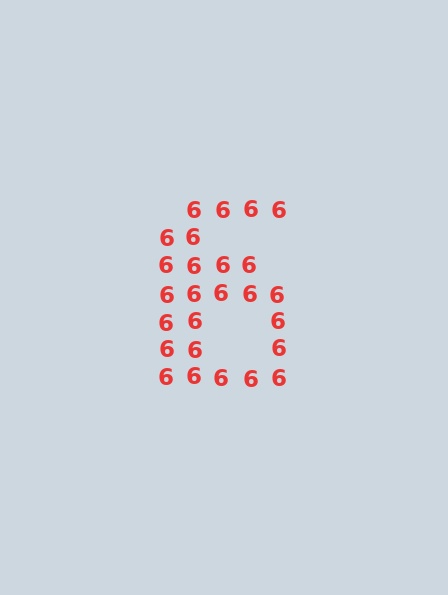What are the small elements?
The small elements are digit 6's.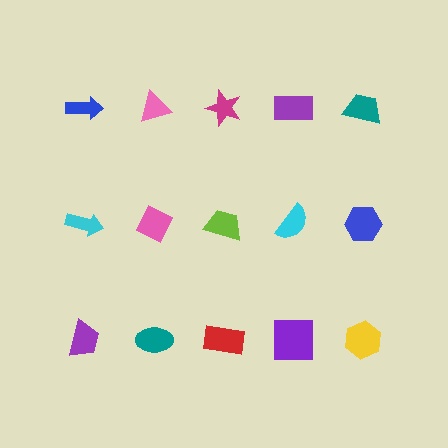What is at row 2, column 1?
A cyan arrow.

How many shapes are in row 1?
5 shapes.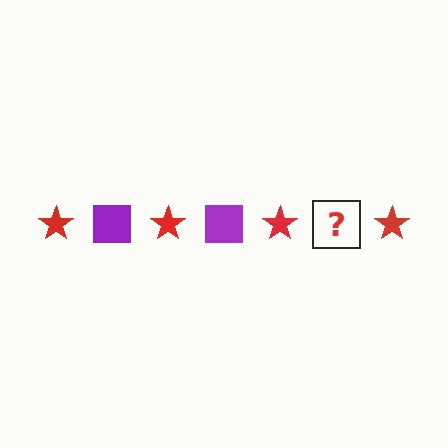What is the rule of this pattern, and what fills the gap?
The rule is that the pattern alternates between red star and purple square. The gap should be filled with a purple square.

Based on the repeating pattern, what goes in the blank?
The blank should be a purple square.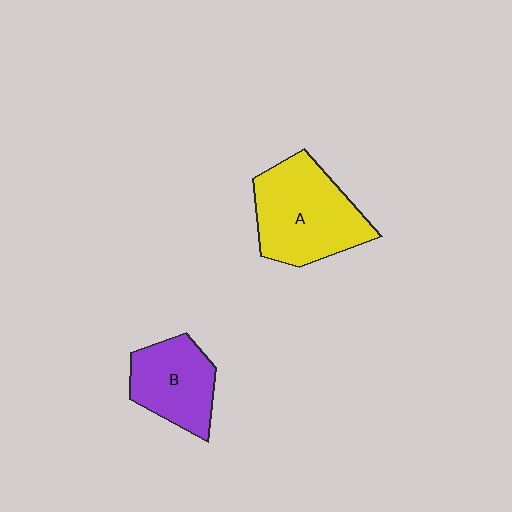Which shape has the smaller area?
Shape B (purple).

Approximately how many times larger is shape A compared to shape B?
Approximately 1.4 times.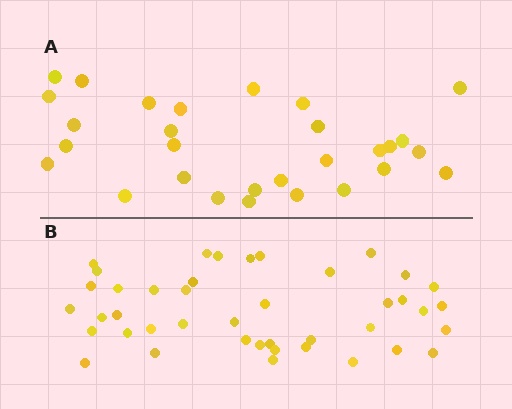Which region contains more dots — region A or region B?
Region B (the bottom region) has more dots.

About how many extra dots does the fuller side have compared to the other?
Region B has approximately 15 more dots than region A.